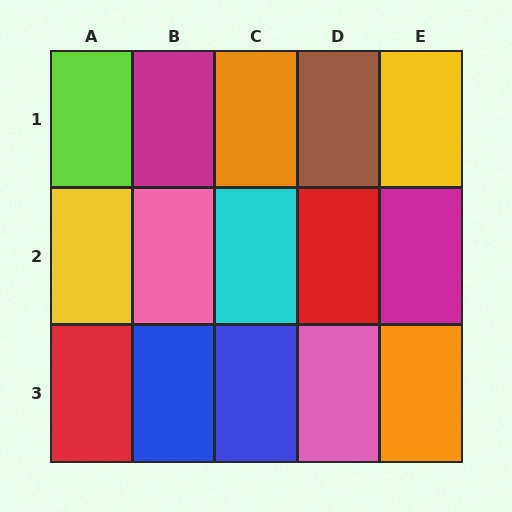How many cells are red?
2 cells are red.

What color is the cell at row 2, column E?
Magenta.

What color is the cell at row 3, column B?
Blue.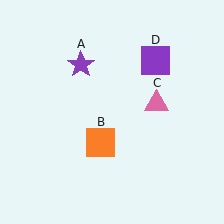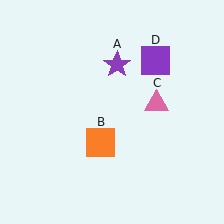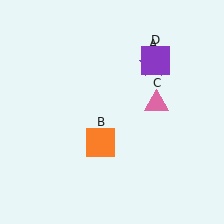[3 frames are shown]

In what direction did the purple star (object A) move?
The purple star (object A) moved right.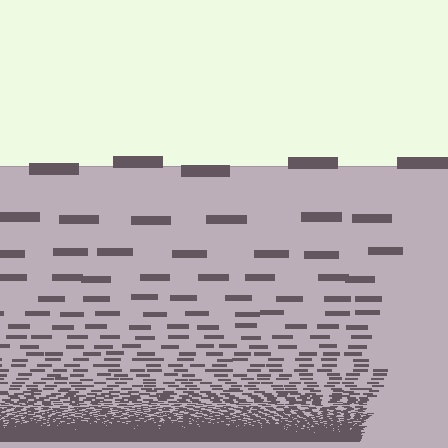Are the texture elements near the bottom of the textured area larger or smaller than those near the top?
Smaller. The gradient is inverted — elements near the bottom are smaller and denser.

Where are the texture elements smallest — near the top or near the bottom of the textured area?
Near the bottom.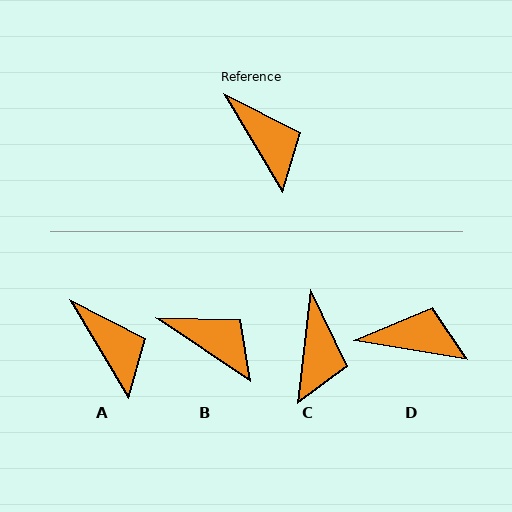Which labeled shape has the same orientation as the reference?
A.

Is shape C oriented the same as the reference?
No, it is off by about 37 degrees.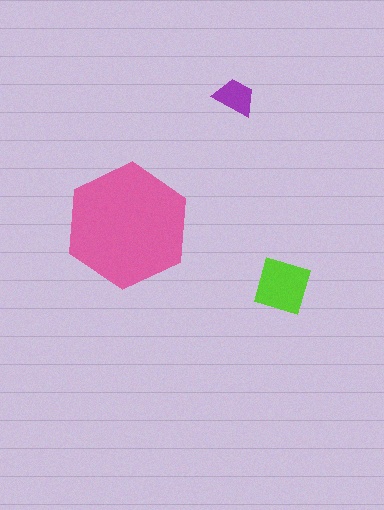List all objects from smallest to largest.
The purple trapezoid, the lime diamond, the pink hexagon.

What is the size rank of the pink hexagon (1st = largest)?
1st.